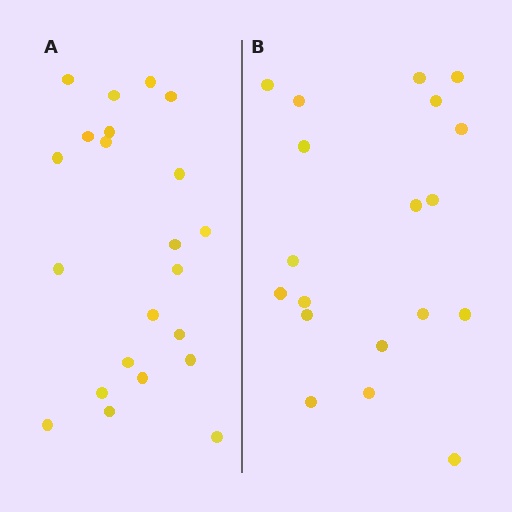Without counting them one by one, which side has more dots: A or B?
Region A (the left region) has more dots.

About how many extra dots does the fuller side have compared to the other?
Region A has just a few more — roughly 2 or 3 more dots than region B.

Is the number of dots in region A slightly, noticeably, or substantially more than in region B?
Region A has only slightly more — the two regions are fairly close. The ratio is roughly 1.2 to 1.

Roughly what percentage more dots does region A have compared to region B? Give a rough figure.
About 15% more.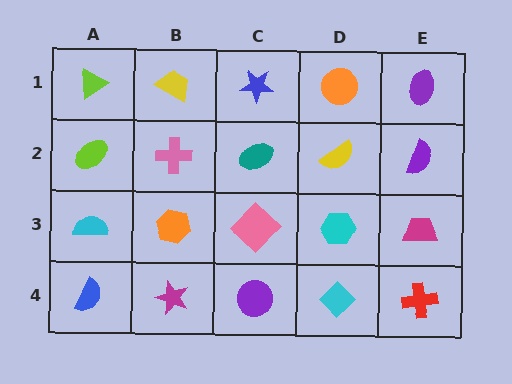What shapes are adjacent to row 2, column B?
A yellow trapezoid (row 1, column B), an orange hexagon (row 3, column B), a lime ellipse (row 2, column A), a teal ellipse (row 2, column C).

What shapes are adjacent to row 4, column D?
A cyan hexagon (row 3, column D), a purple circle (row 4, column C), a red cross (row 4, column E).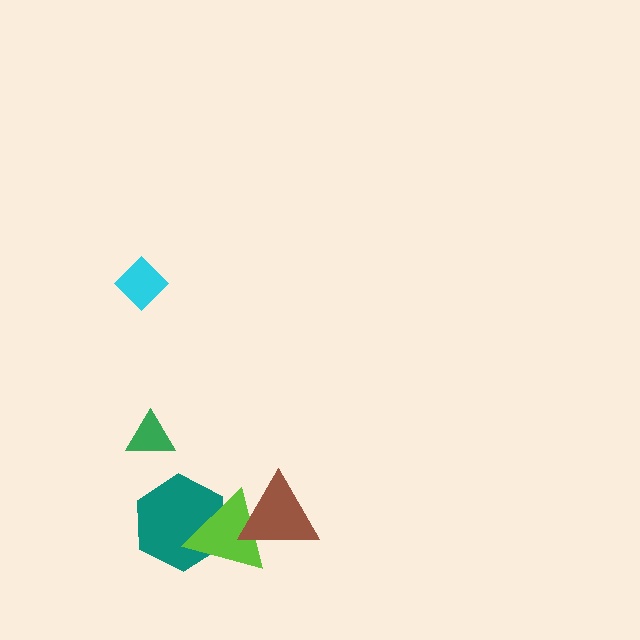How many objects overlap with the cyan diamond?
0 objects overlap with the cyan diamond.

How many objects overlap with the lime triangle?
2 objects overlap with the lime triangle.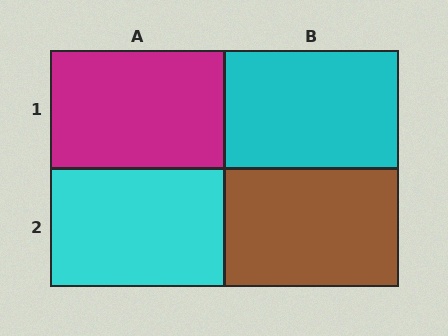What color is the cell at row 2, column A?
Cyan.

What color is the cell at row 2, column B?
Brown.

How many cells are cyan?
2 cells are cyan.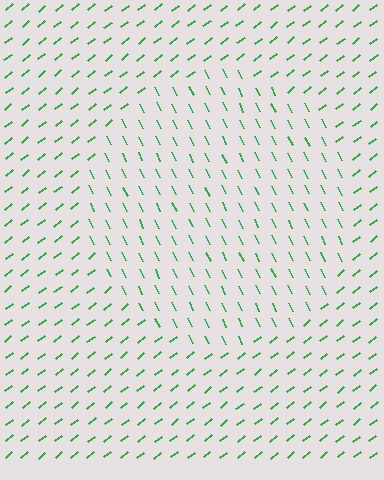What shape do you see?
I see a circle.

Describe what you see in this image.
The image is filled with small green line segments. A circle region in the image has lines oriented differently from the surrounding lines, creating a visible texture boundary.